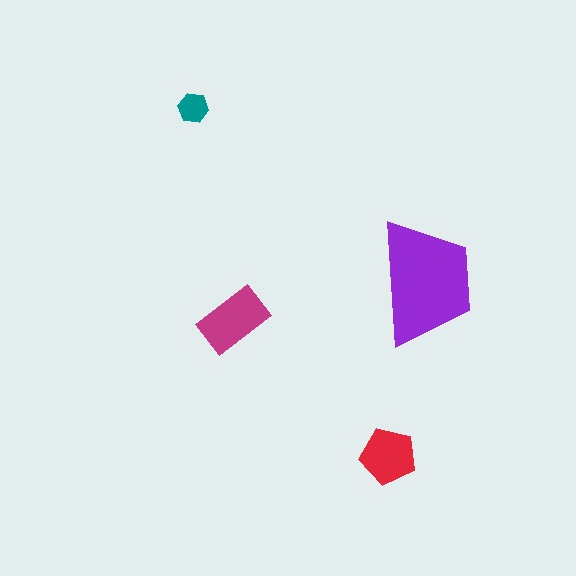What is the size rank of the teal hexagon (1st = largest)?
4th.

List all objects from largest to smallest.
The purple trapezoid, the magenta rectangle, the red pentagon, the teal hexagon.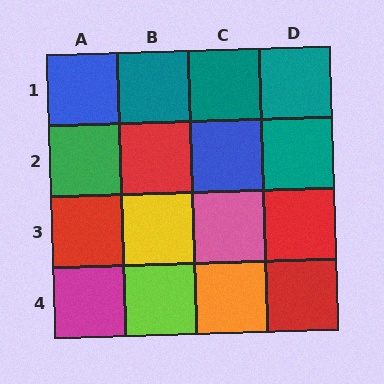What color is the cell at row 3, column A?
Red.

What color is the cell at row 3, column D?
Red.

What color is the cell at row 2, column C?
Blue.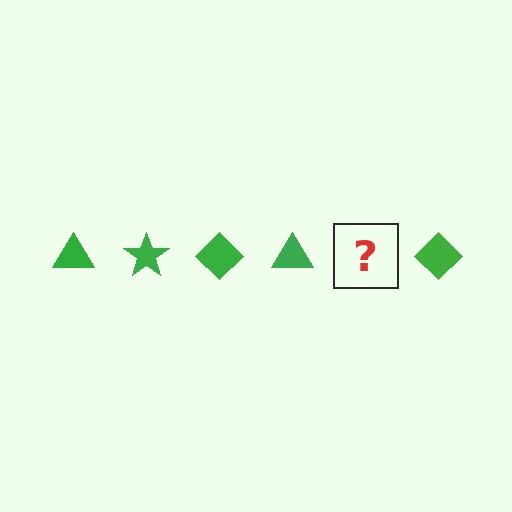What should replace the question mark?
The question mark should be replaced with a green star.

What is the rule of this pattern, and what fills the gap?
The rule is that the pattern cycles through triangle, star, diamond shapes in green. The gap should be filled with a green star.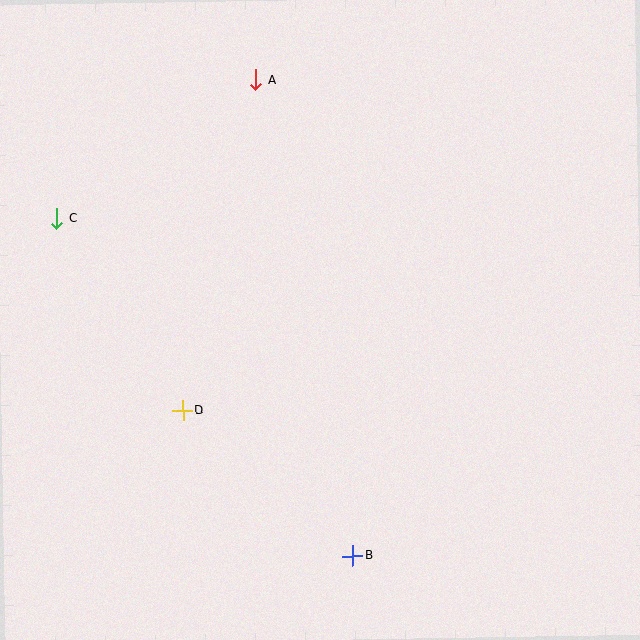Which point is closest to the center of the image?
Point D at (183, 411) is closest to the center.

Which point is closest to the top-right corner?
Point A is closest to the top-right corner.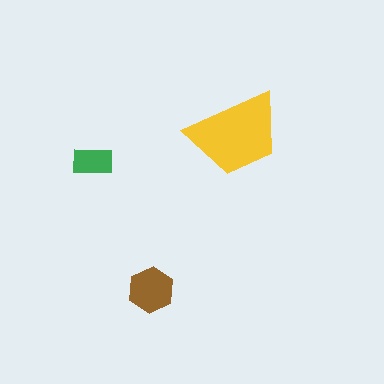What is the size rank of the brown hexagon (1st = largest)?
2nd.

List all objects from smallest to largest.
The green rectangle, the brown hexagon, the yellow trapezoid.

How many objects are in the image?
There are 3 objects in the image.